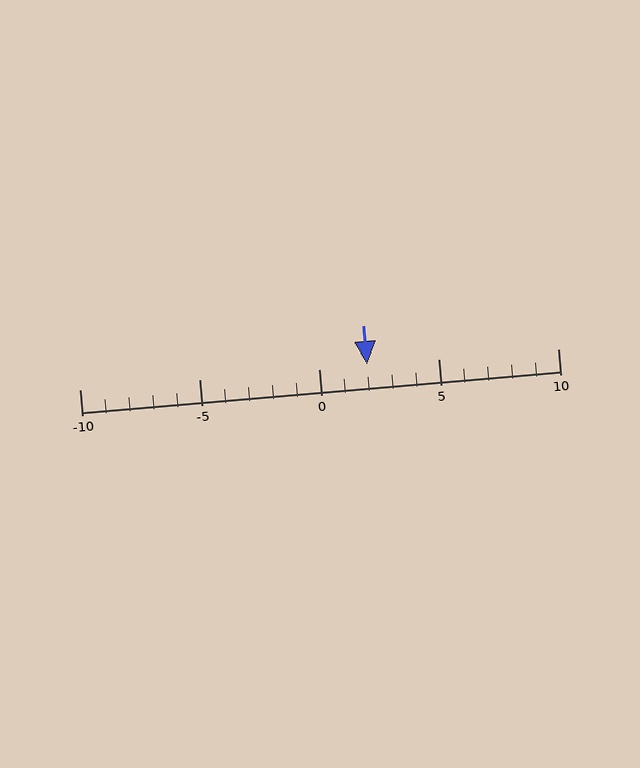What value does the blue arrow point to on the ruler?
The blue arrow points to approximately 2.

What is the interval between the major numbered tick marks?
The major tick marks are spaced 5 units apart.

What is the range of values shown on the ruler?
The ruler shows values from -10 to 10.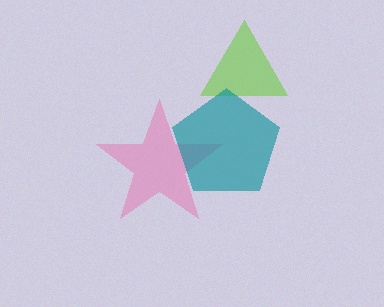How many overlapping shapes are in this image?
There are 3 overlapping shapes in the image.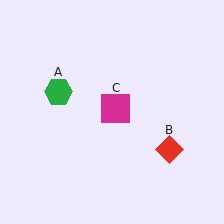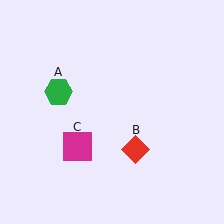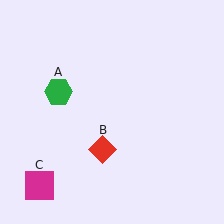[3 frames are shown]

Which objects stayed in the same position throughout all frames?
Green hexagon (object A) remained stationary.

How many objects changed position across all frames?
2 objects changed position: red diamond (object B), magenta square (object C).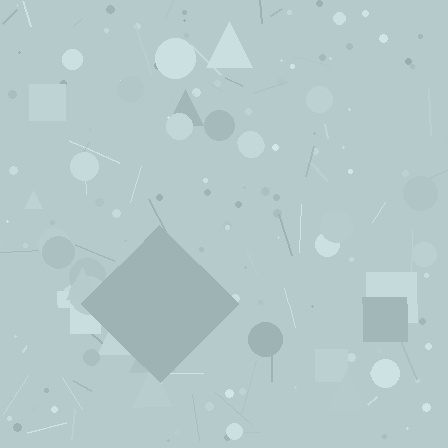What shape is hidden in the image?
A diamond is hidden in the image.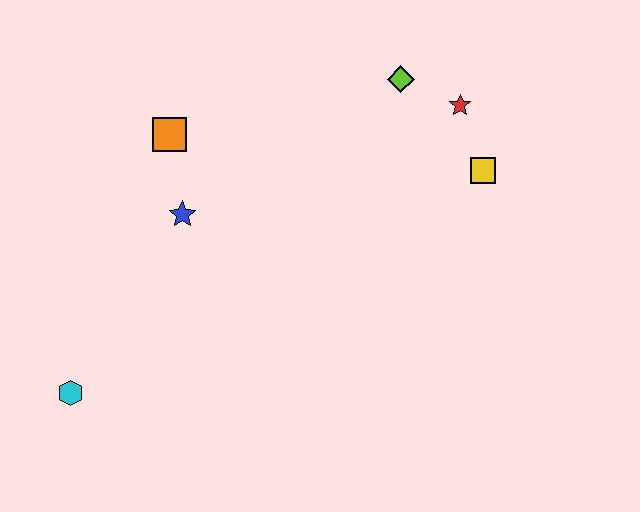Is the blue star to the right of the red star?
No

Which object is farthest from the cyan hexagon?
The red star is farthest from the cyan hexagon.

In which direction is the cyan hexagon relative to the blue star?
The cyan hexagon is below the blue star.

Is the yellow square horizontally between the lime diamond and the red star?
No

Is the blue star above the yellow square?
No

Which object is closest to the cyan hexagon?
The blue star is closest to the cyan hexagon.